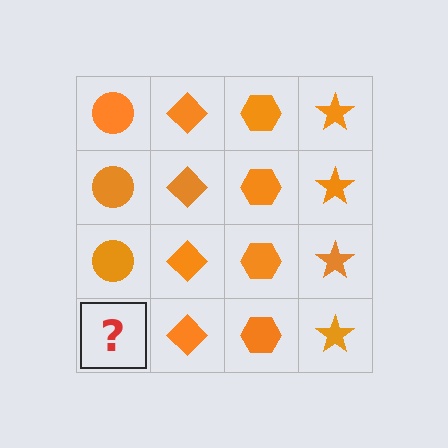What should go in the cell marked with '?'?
The missing cell should contain an orange circle.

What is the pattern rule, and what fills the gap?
The rule is that each column has a consistent shape. The gap should be filled with an orange circle.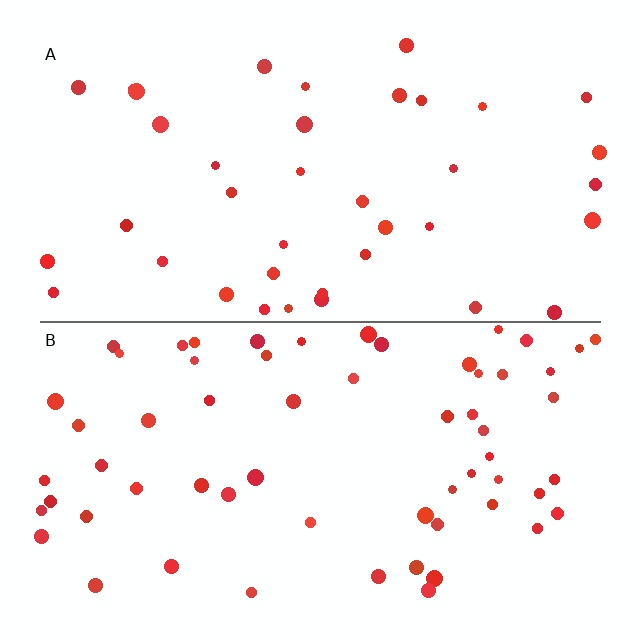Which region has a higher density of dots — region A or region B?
B (the bottom).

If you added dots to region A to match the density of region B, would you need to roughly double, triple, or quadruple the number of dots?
Approximately double.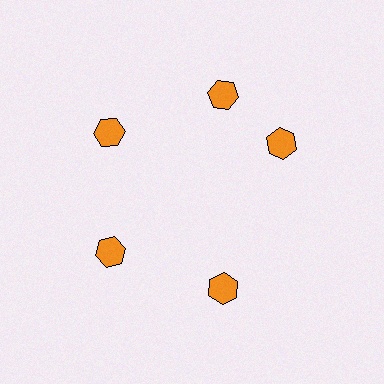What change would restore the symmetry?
The symmetry would be restored by rotating it back into even spacing with its neighbors so that all 5 hexagons sit at equal angles and equal distance from the center.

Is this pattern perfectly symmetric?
No. The 5 orange hexagons are arranged in a ring, but one element near the 3 o'clock position is rotated out of alignment along the ring, breaking the 5-fold rotational symmetry.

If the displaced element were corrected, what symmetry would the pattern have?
It would have 5-fold rotational symmetry — the pattern would map onto itself every 72 degrees.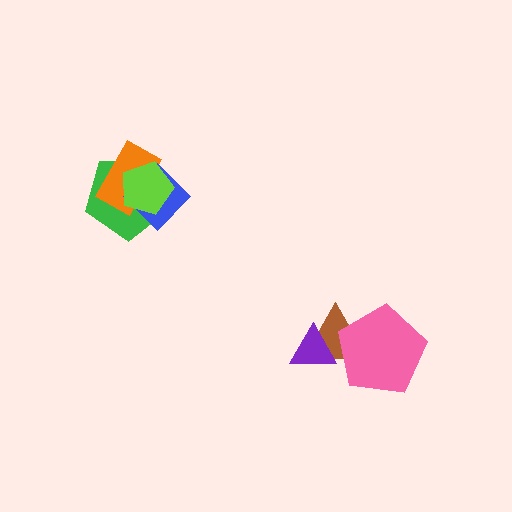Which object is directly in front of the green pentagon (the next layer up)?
The orange rectangle is directly in front of the green pentagon.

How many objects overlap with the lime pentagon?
3 objects overlap with the lime pentagon.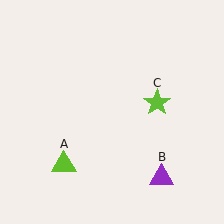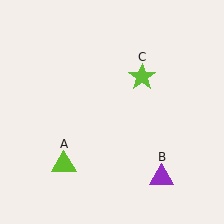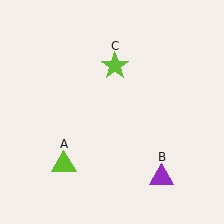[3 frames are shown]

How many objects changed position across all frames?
1 object changed position: lime star (object C).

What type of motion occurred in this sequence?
The lime star (object C) rotated counterclockwise around the center of the scene.